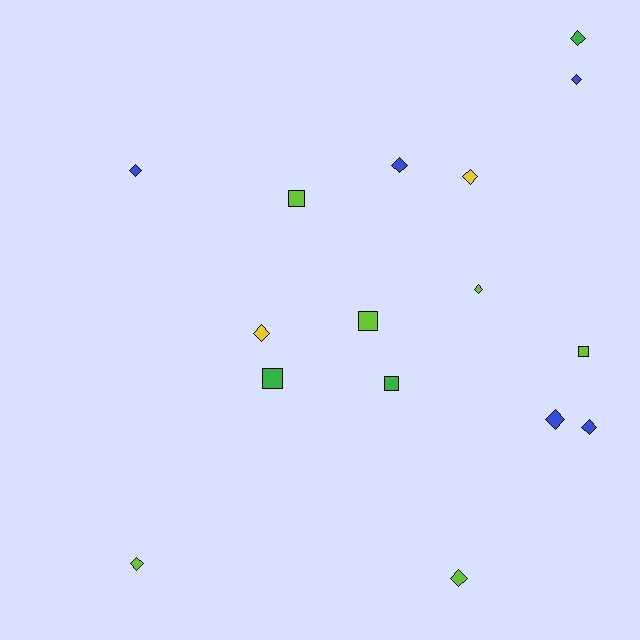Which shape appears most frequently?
Diamond, with 11 objects.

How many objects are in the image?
There are 16 objects.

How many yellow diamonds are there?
There are 2 yellow diamonds.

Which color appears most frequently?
Lime, with 6 objects.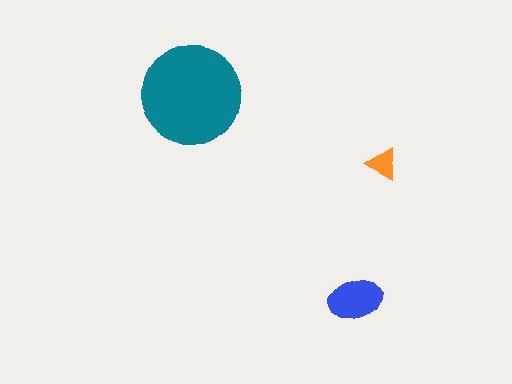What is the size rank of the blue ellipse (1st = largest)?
2nd.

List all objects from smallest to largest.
The orange triangle, the blue ellipse, the teal circle.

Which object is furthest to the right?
The orange triangle is rightmost.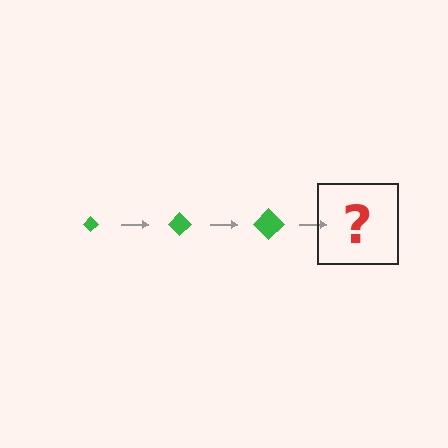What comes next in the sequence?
The next element should be a green diamond, larger than the previous one.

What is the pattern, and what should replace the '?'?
The pattern is that the diamond gets progressively larger each step. The '?' should be a green diamond, larger than the previous one.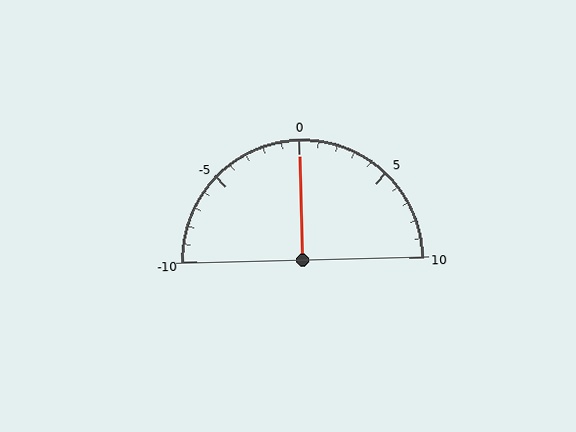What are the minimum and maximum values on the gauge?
The gauge ranges from -10 to 10.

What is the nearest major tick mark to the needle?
The nearest major tick mark is 0.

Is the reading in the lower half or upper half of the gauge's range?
The reading is in the upper half of the range (-10 to 10).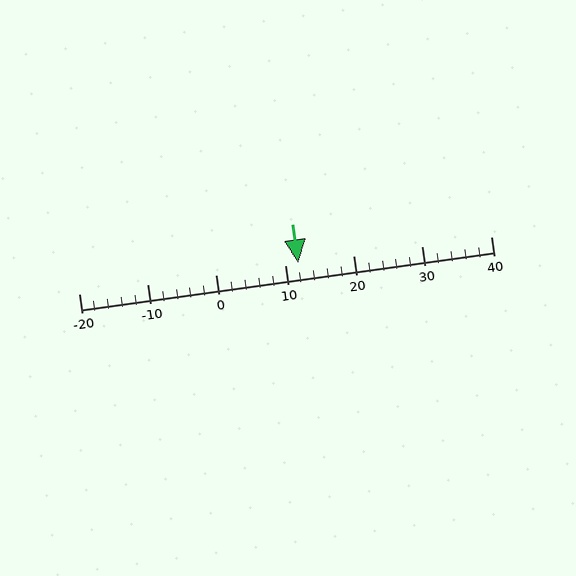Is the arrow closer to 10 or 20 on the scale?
The arrow is closer to 10.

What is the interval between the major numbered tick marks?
The major tick marks are spaced 10 units apart.